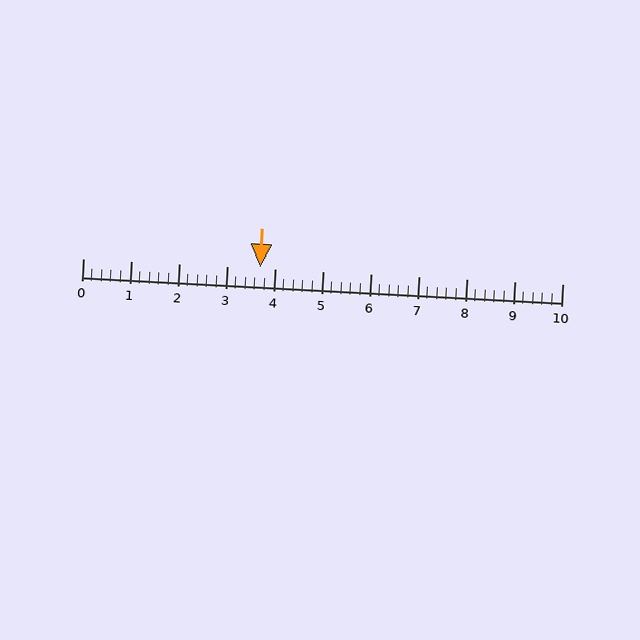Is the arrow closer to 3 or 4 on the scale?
The arrow is closer to 4.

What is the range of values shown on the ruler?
The ruler shows values from 0 to 10.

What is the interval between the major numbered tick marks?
The major tick marks are spaced 1 units apart.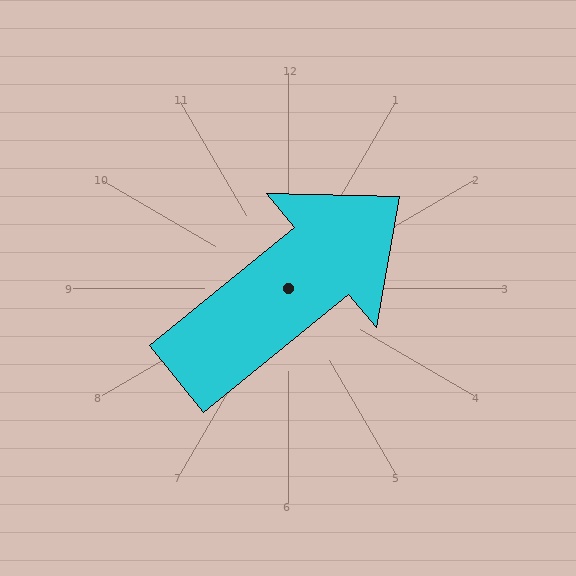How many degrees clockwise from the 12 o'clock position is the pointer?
Approximately 51 degrees.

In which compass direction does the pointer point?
Northeast.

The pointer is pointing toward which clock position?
Roughly 2 o'clock.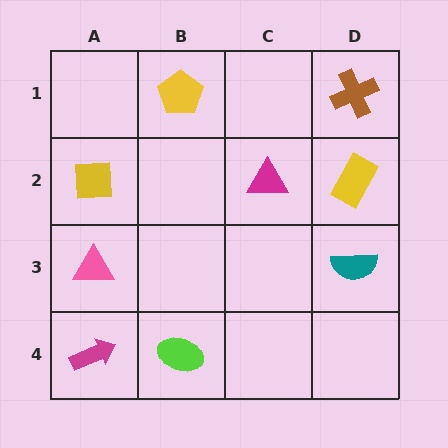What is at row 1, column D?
A brown cross.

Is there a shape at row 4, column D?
No, that cell is empty.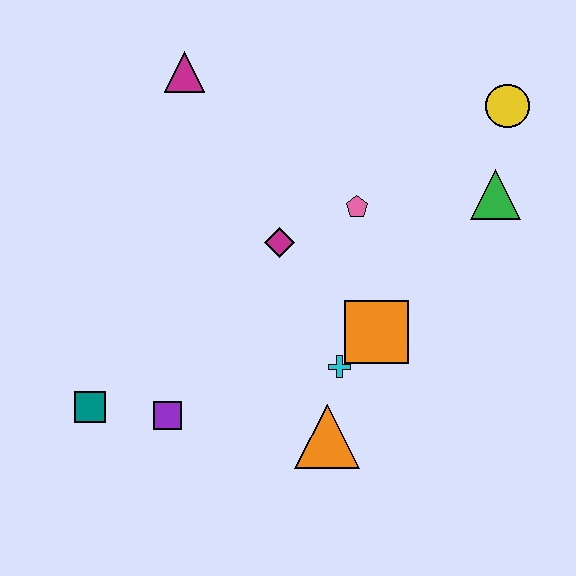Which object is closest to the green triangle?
The yellow circle is closest to the green triangle.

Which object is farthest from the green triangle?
The teal square is farthest from the green triangle.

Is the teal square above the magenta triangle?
No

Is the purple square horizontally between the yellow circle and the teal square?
Yes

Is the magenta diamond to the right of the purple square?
Yes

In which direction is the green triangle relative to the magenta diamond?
The green triangle is to the right of the magenta diamond.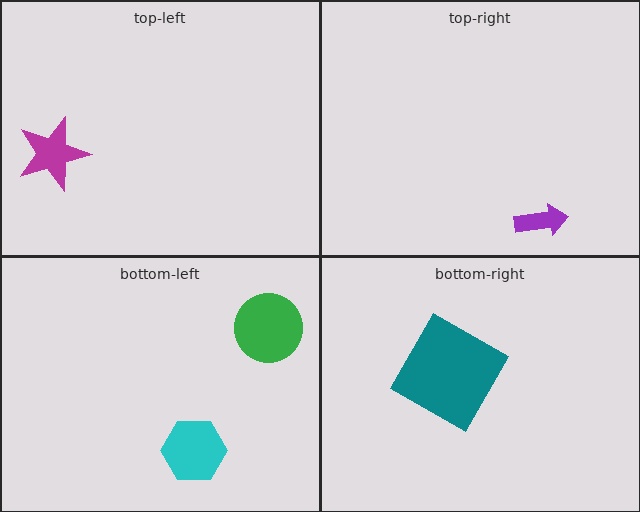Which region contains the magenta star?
The top-left region.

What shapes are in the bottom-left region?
The cyan hexagon, the green circle.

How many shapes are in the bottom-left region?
2.